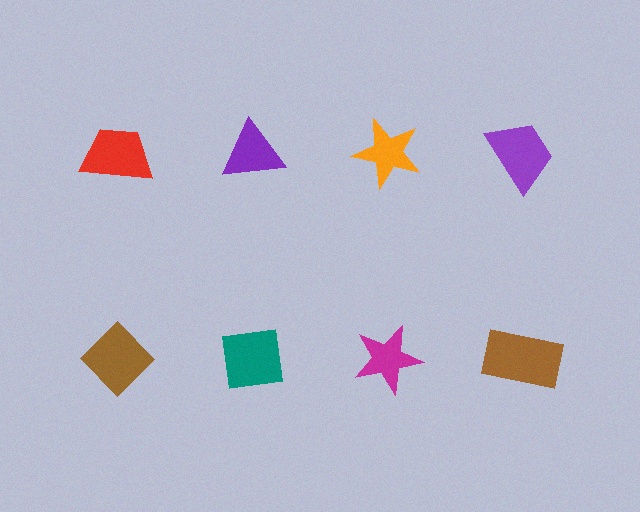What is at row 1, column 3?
An orange star.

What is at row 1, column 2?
A purple triangle.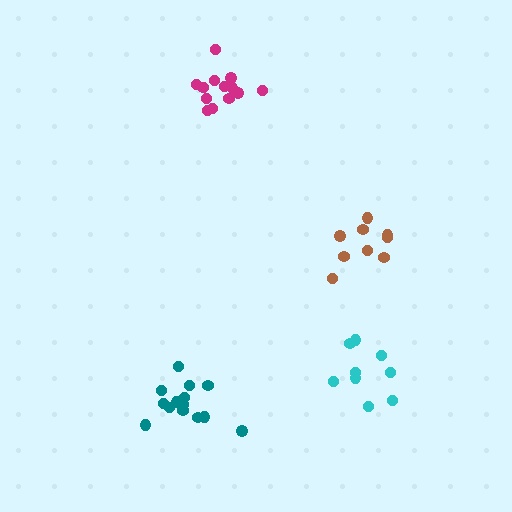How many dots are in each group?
Group 1: 14 dots, Group 2: 14 dots, Group 3: 9 dots, Group 4: 9 dots (46 total).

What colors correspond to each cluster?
The clusters are colored: teal, magenta, cyan, brown.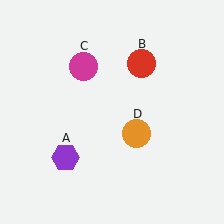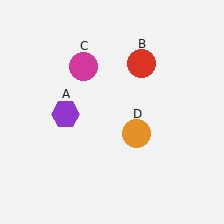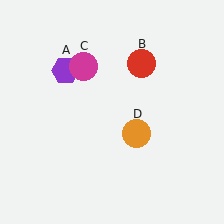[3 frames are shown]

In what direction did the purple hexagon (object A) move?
The purple hexagon (object A) moved up.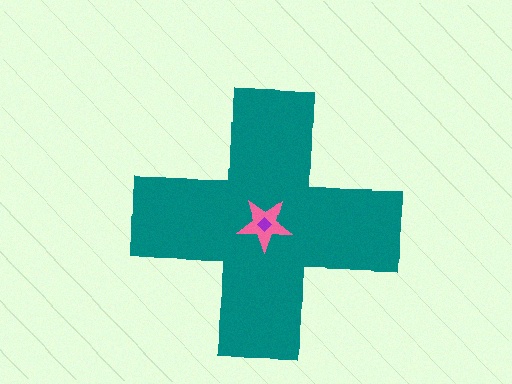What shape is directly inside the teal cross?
The pink star.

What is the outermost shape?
The teal cross.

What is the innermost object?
The purple diamond.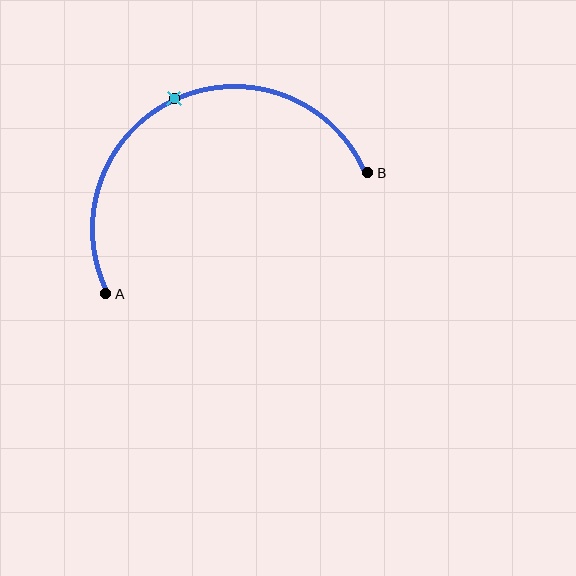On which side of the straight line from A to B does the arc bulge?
The arc bulges above the straight line connecting A and B.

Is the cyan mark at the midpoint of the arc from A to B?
Yes. The cyan mark lies on the arc at equal arc-length from both A and B — it is the arc midpoint.